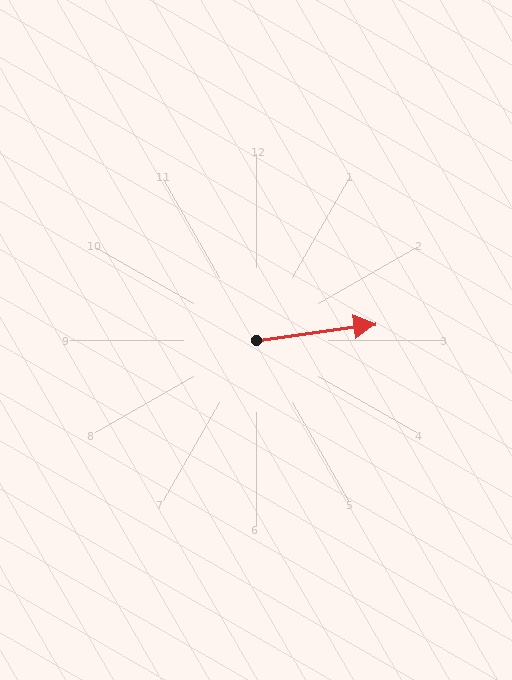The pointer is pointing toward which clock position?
Roughly 3 o'clock.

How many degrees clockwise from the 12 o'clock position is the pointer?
Approximately 82 degrees.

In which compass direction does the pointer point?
East.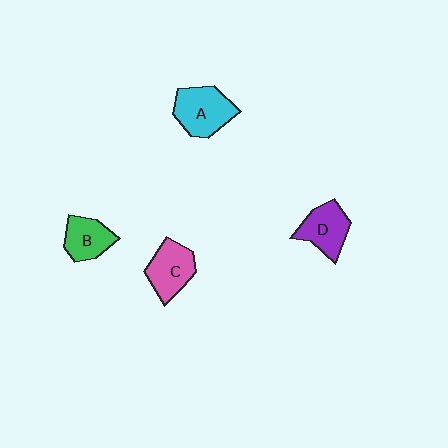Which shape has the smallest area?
Shape B (green).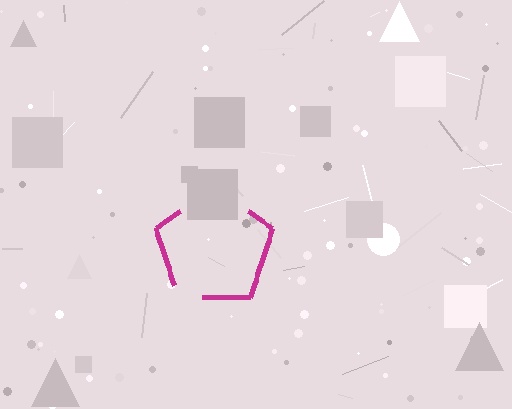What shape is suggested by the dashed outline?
The dashed outline suggests a pentagon.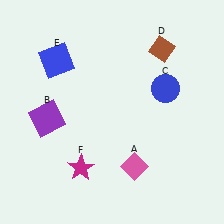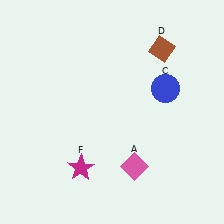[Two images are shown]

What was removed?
The purple square (B), the blue square (E) were removed in Image 2.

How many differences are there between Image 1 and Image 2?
There are 2 differences between the two images.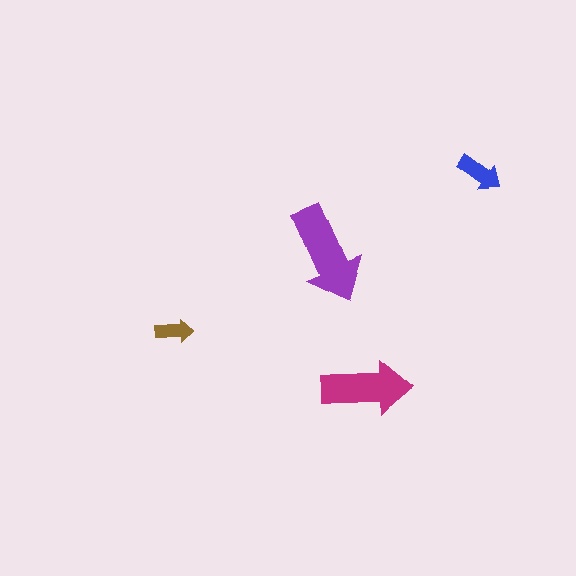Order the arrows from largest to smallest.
the purple one, the magenta one, the blue one, the brown one.